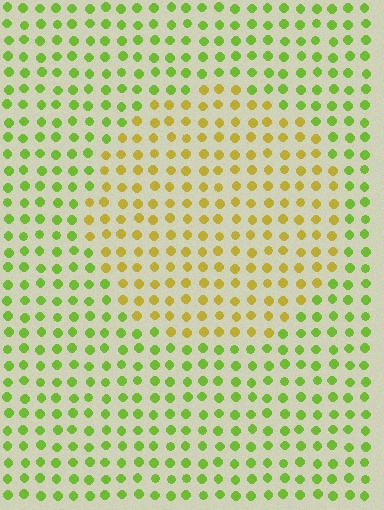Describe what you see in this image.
The image is filled with small lime elements in a uniform arrangement. A circle-shaped region is visible where the elements are tinted to a slightly different hue, forming a subtle color boundary.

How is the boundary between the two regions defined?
The boundary is defined purely by a slight shift in hue (about 41 degrees). Spacing, size, and orientation are identical on both sides.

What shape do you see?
I see a circle.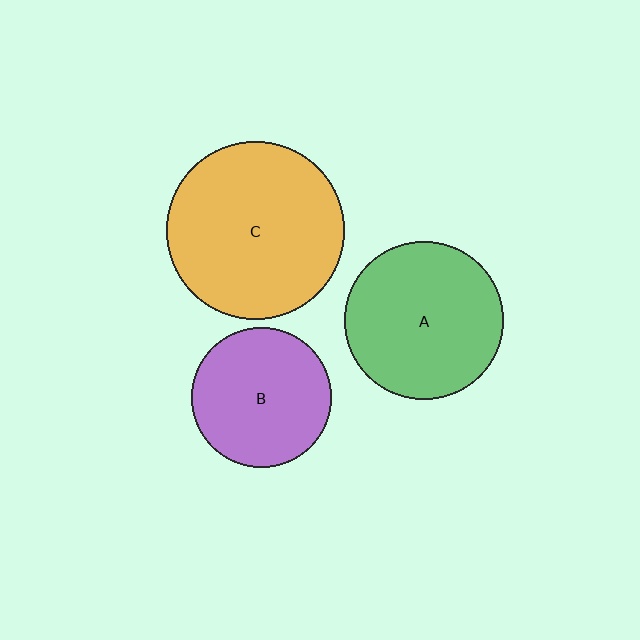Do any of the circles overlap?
No, none of the circles overlap.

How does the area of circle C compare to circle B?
Approximately 1.6 times.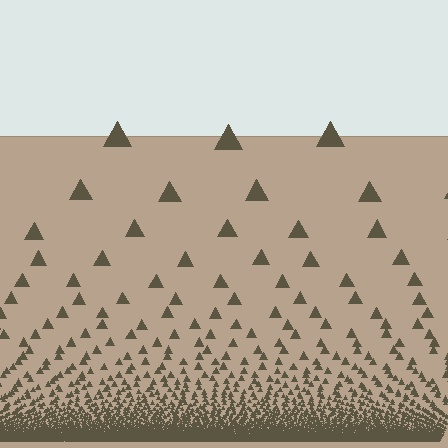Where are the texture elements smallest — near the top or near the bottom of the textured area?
Near the bottom.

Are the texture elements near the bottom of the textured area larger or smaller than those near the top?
Smaller. The gradient is inverted — elements near the bottom are smaller and denser.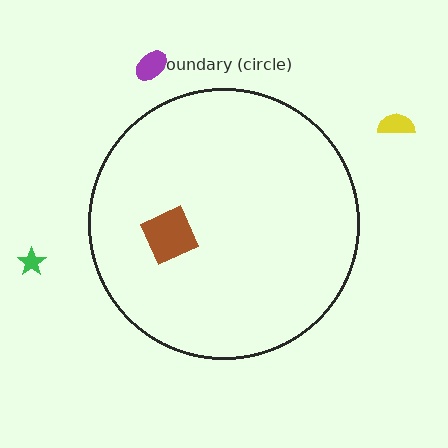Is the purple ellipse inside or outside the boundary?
Outside.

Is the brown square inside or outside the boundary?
Inside.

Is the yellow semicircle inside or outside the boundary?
Outside.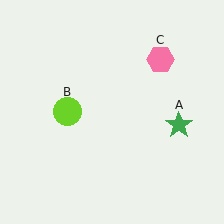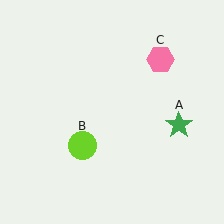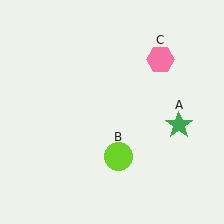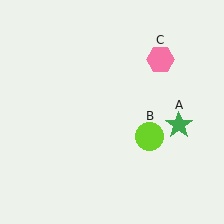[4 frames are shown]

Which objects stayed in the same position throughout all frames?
Green star (object A) and pink hexagon (object C) remained stationary.